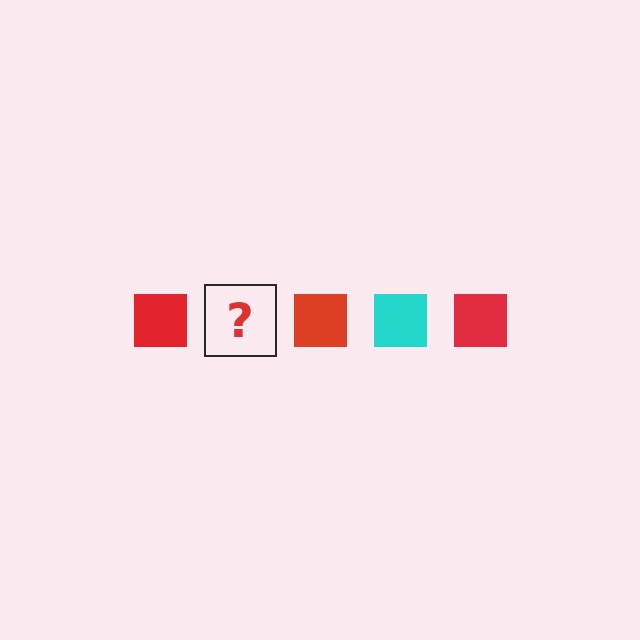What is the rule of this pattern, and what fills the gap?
The rule is that the pattern cycles through red, cyan squares. The gap should be filled with a cyan square.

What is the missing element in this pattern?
The missing element is a cyan square.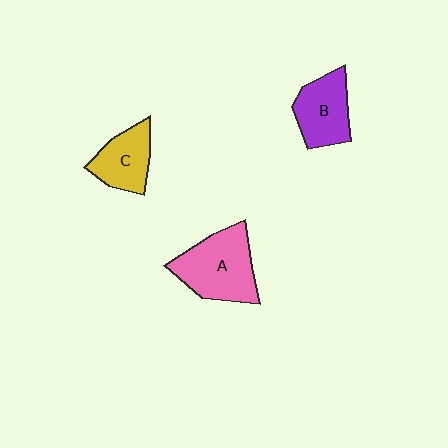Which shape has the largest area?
Shape A (pink).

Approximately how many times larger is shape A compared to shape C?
Approximately 1.5 times.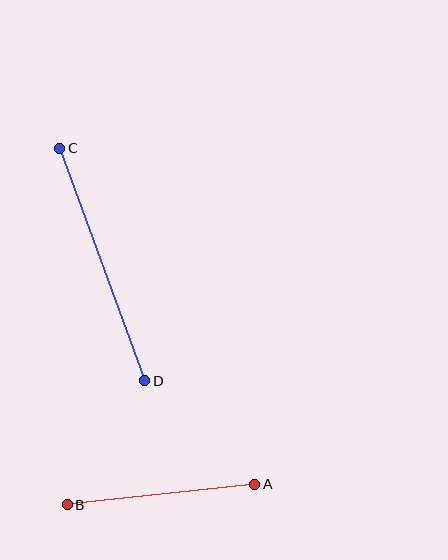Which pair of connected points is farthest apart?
Points C and D are farthest apart.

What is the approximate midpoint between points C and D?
The midpoint is at approximately (102, 265) pixels.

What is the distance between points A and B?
The distance is approximately 189 pixels.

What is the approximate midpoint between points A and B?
The midpoint is at approximately (161, 495) pixels.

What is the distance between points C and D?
The distance is approximately 248 pixels.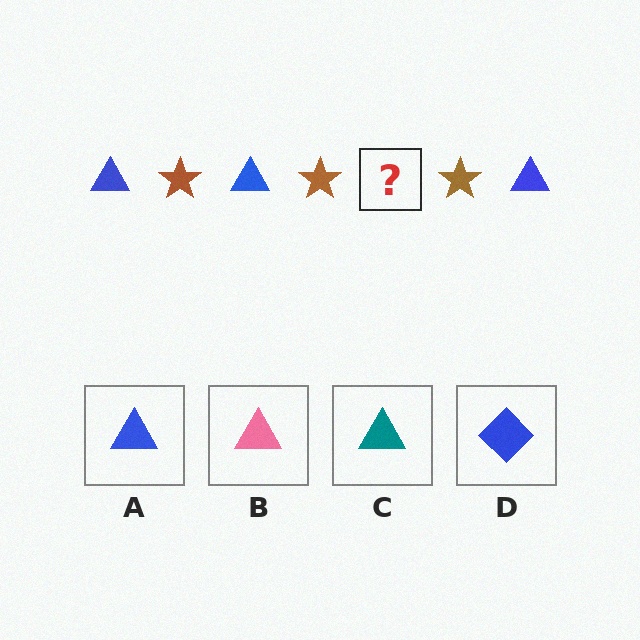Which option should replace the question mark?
Option A.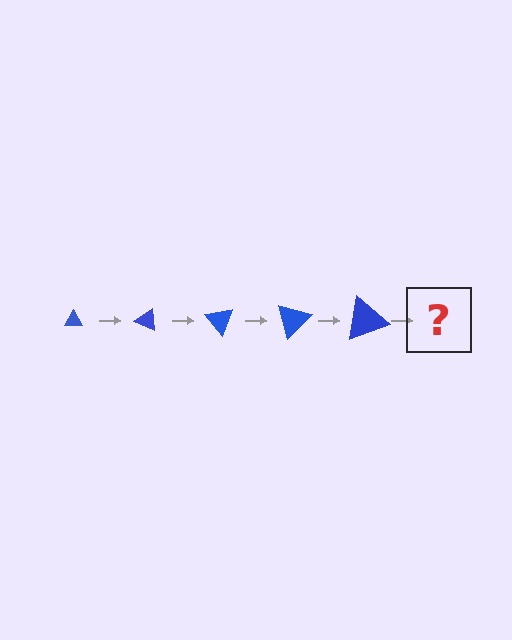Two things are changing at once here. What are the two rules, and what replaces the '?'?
The two rules are that the triangle grows larger each step and it rotates 25 degrees each step. The '?' should be a triangle, larger than the previous one and rotated 125 degrees from the start.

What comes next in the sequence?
The next element should be a triangle, larger than the previous one and rotated 125 degrees from the start.